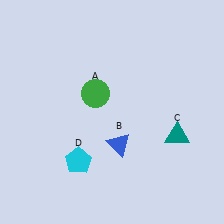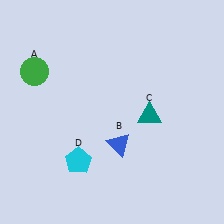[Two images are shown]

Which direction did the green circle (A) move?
The green circle (A) moved left.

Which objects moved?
The objects that moved are: the green circle (A), the teal triangle (C).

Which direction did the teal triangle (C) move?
The teal triangle (C) moved left.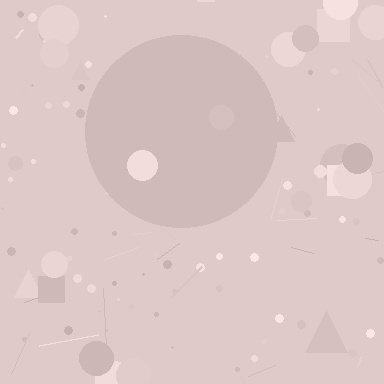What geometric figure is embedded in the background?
A circle is embedded in the background.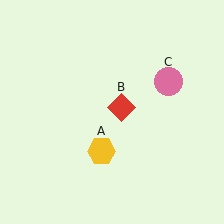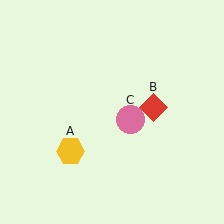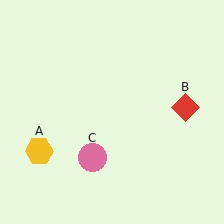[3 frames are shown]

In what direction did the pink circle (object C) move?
The pink circle (object C) moved down and to the left.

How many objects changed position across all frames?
3 objects changed position: yellow hexagon (object A), red diamond (object B), pink circle (object C).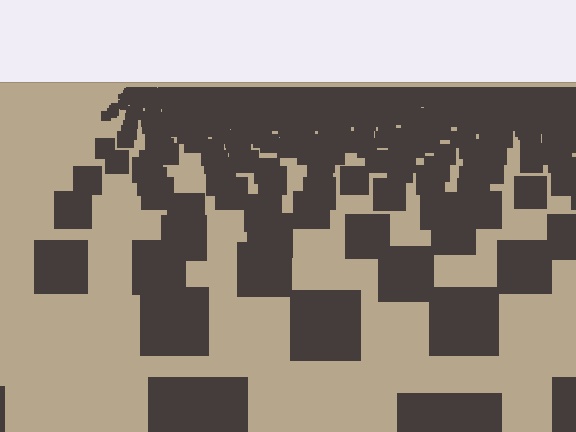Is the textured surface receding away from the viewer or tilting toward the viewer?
The surface is receding away from the viewer. Texture elements get smaller and denser toward the top.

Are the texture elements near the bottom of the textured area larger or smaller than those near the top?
Larger. Near the bottom, elements are closer to the viewer and appear at a bigger on-screen size.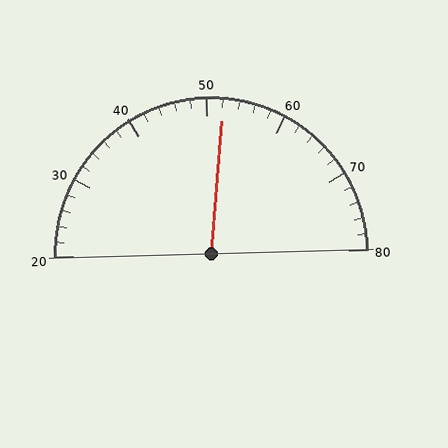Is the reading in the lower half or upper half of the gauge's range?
The reading is in the upper half of the range (20 to 80).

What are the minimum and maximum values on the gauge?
The gauge ranges from 20 to 80.